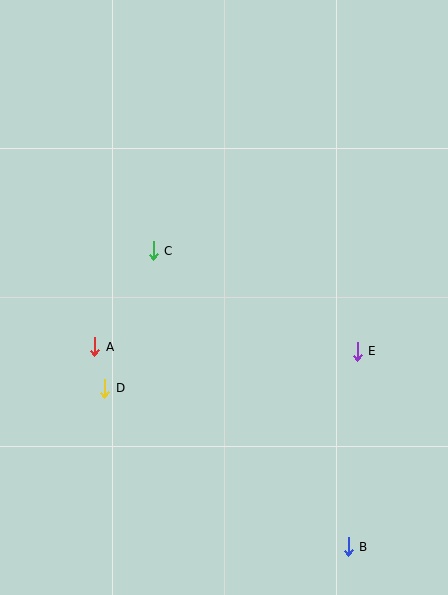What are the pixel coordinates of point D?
Point D is at (105, 388).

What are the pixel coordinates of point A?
Point A is at (95, 347).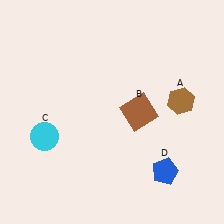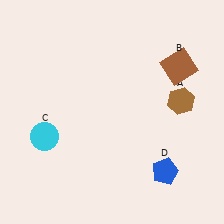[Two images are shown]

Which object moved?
The brown square (B) moved up.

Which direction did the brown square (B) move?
The brown square (B) moved up.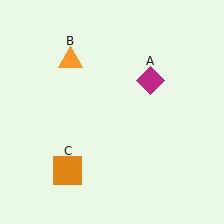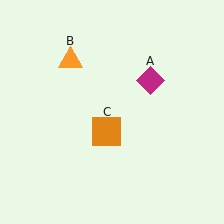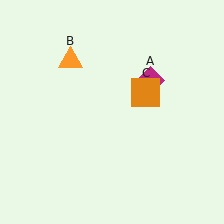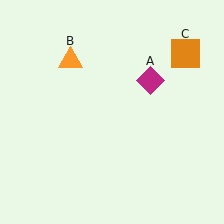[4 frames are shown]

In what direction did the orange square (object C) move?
The orange square (object C) moved up and to the right.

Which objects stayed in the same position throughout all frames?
Magenta diamond (object A) and orange triangle (object B) remained stationary.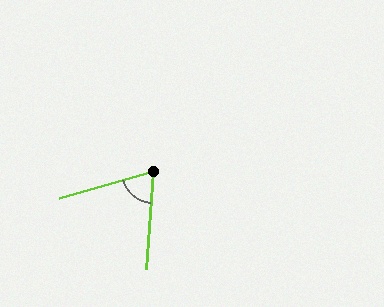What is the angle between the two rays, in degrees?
Approximately 70 degrees.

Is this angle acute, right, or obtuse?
It is acute.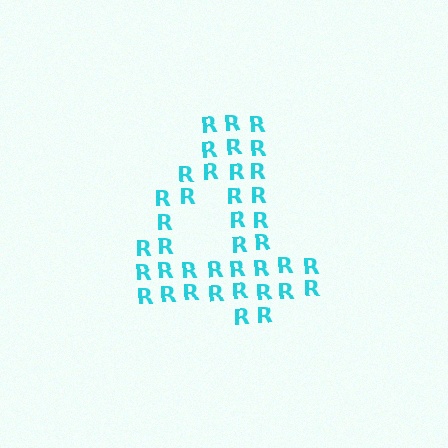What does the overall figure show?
The overall figure shows the digit 4.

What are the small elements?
The small elements are letter R's.